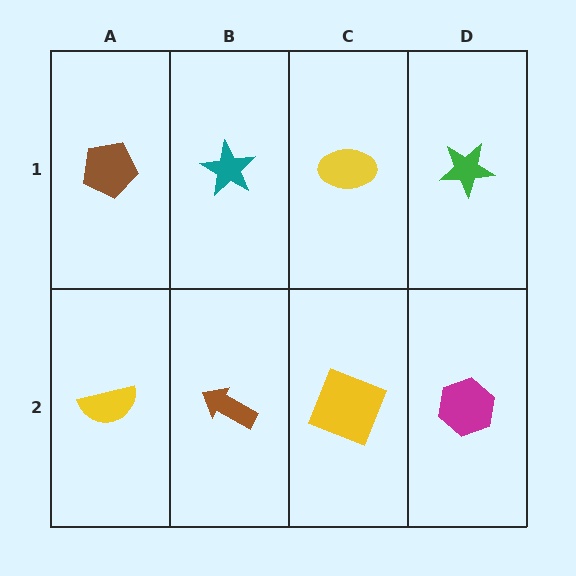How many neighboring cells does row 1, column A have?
2.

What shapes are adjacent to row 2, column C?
A yellow ellipse (row 1, column C), a brown arrow (row 2, column B), a magenta hexagon (row 2, column D).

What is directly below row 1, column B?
A brown arrow.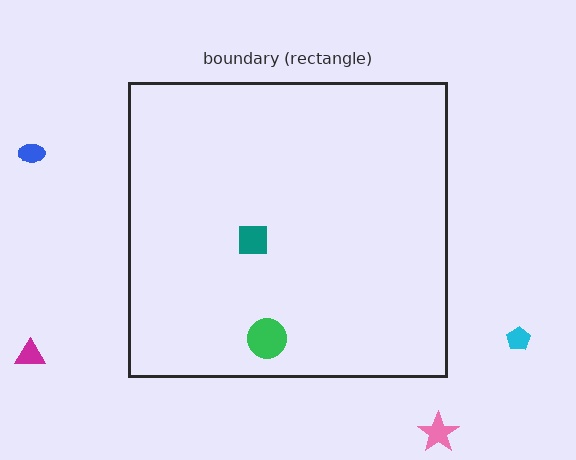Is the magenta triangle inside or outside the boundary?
Outside.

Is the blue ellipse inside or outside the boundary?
Outside.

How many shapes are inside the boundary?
2 inside, 4 outside.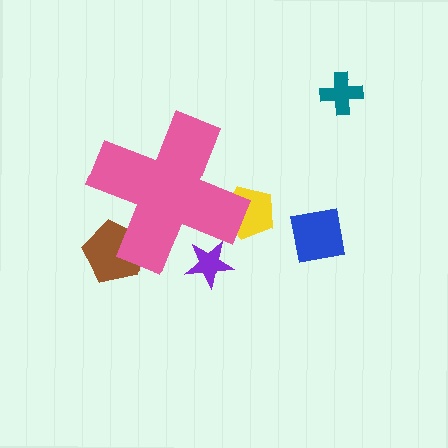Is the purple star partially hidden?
Yes, the purple star is partially hidden behind the pink cross.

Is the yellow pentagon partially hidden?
Yes, the yellow pentagon is partially hidden behind the pink cross.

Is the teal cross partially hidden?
No, the teal cross is fully visible.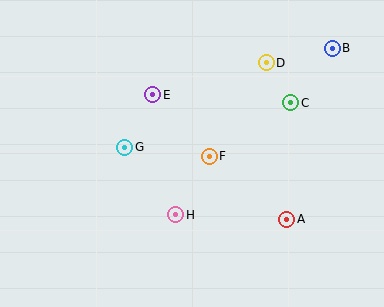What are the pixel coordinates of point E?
Point E is at (153, 95).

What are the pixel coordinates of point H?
Point H is at (175, 215).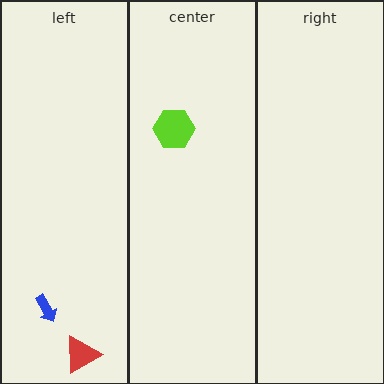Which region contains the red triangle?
The left region.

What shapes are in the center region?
The lime hexagon.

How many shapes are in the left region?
2.